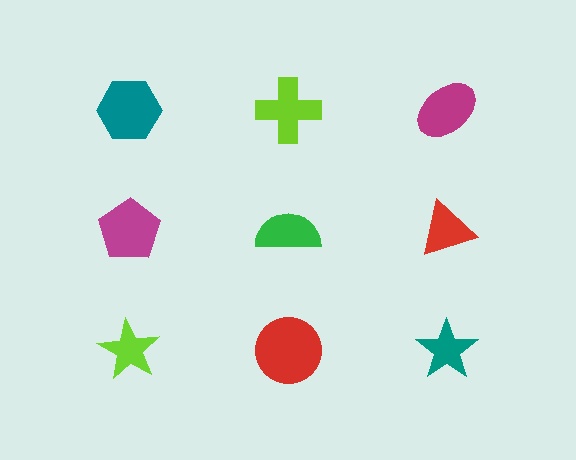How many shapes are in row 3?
3 shapes.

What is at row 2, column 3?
A red triangle.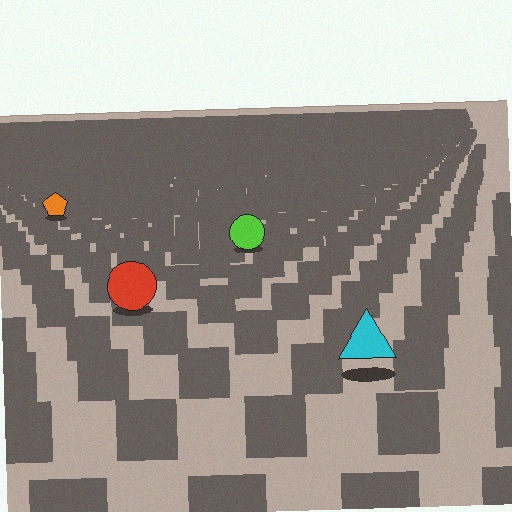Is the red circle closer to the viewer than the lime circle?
Yes. The red circle is closer — you can tell from the texture gradient: the ground texture is coarser near it.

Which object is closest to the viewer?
The cyan triangle is closest. The texture marks near it are larger and more spread out.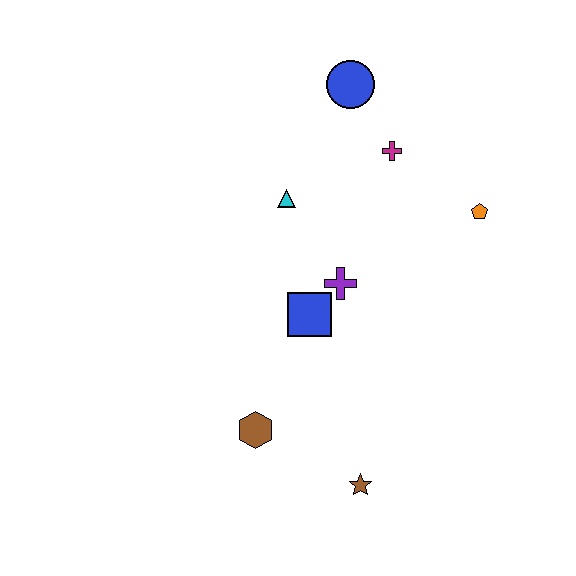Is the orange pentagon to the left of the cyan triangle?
No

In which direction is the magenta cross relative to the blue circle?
The magenta cross is below the blue circle.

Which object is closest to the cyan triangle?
The purple cross is closest to the cyan triangle.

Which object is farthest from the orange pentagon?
The brown hexagon is farthest from the orange pentagon.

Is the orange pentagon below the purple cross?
No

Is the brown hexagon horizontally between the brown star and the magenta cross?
No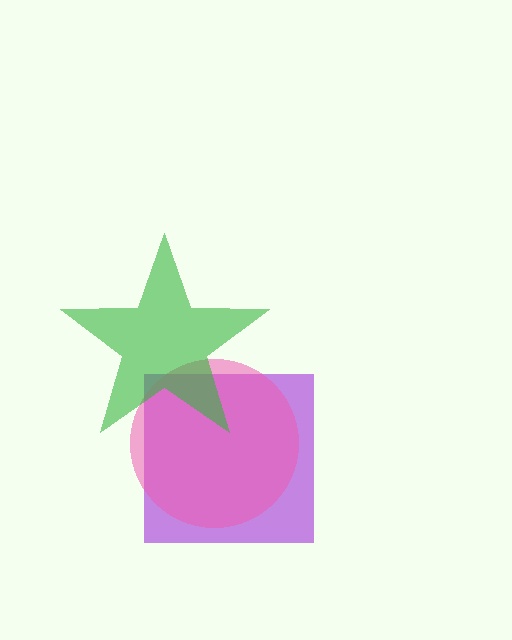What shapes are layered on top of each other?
The layered shapes are: a purple square, a pink circle, a green star.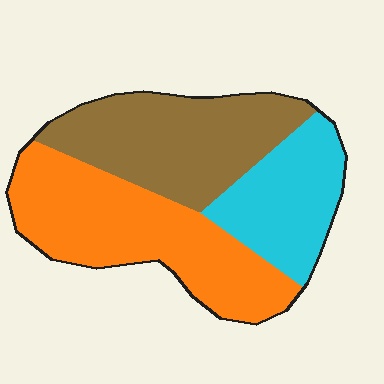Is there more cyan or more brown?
Brown.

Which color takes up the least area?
Cyan, at roughly 25%.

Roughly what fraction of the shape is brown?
Brown takes up about one third (1/3) of the shape.